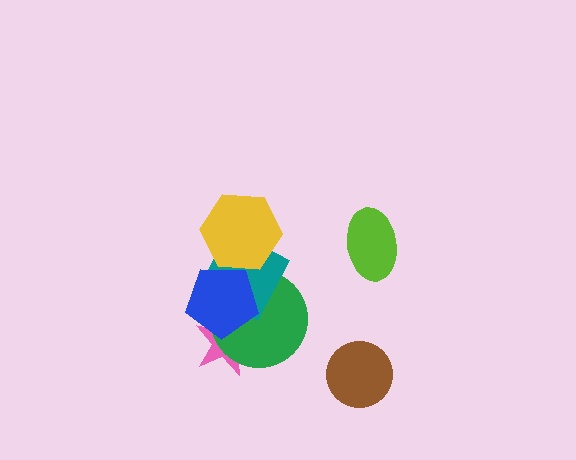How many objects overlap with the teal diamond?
4 objects overlap with the teal diamond.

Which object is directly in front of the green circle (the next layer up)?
The teal diamond is directly in front of the green circle.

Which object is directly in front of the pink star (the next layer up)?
The green circle is directly in front of the pink star.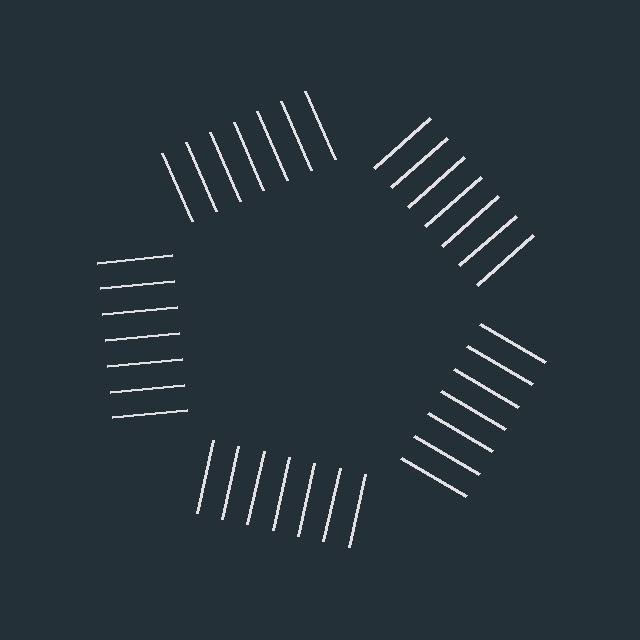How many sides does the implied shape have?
5 sides — the line-ends trace a pentagon.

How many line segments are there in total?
35 — 7 along each of the 5 edges.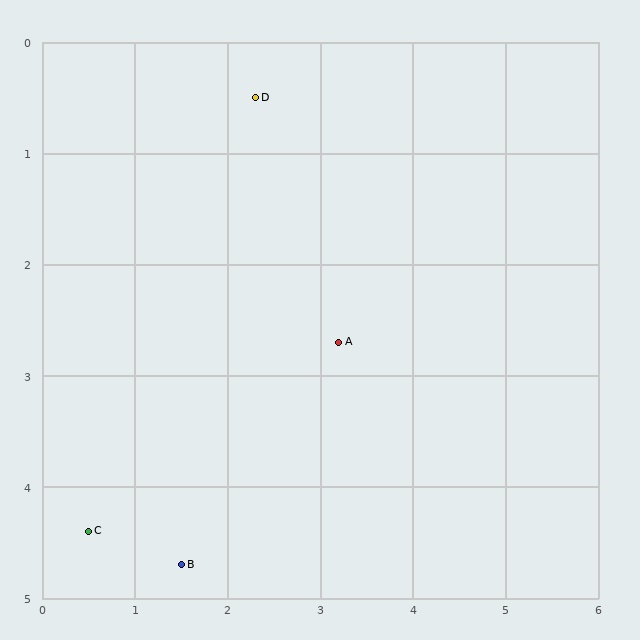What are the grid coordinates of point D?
Point D is at approximately (2.3, 0.5).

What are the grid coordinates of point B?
Point B is at approximately (1.5, 4.7).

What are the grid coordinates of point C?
Point C is at approximately (0.5, 4.4).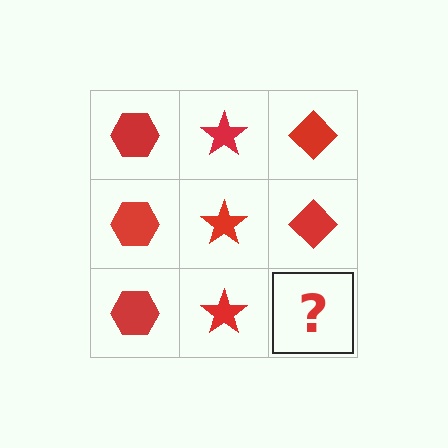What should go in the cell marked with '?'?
The missing cell should contain a red diamond.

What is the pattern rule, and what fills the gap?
The rule is that each column has a consistent shape. The gap should be filled with a red diamond.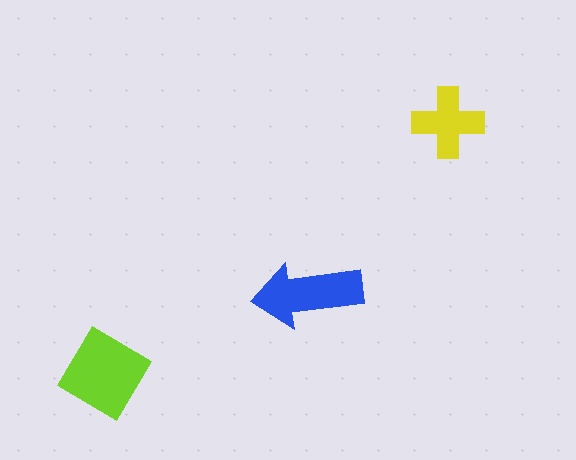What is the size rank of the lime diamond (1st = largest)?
1st.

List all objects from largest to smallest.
The lime diamond, the blue arrow, the yellow cross.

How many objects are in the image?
There are 3 objects in the image.